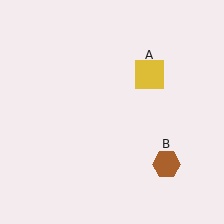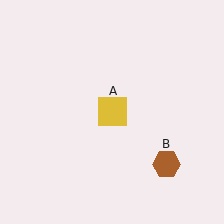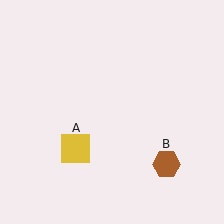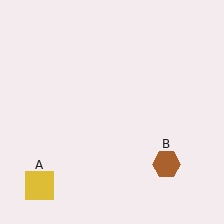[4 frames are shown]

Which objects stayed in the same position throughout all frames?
Brown hexagon (object B) remained stationary.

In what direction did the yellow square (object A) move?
The yellow square (object A) moved down and to the left.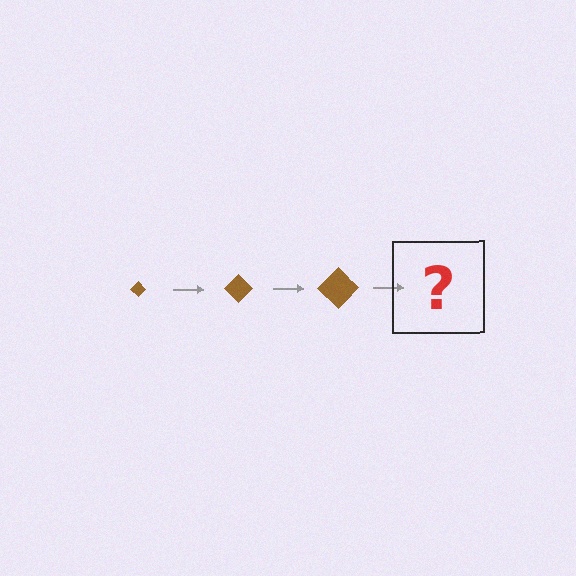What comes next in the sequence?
The next element should be a brown diamond, larger than the previous one.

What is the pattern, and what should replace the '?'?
The pattern is that the diamond gets progressively larger each step. The '?' should be a brown diamond, larger than the previous one.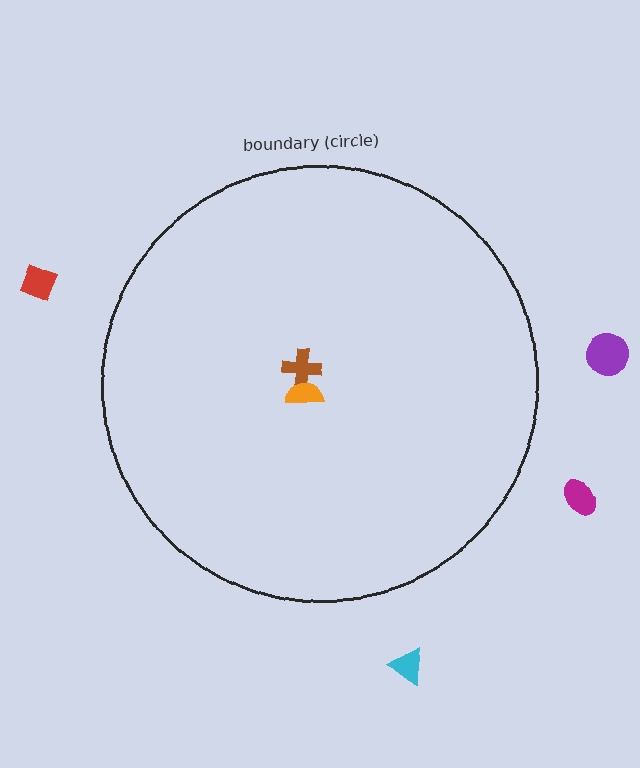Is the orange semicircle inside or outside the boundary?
Inside.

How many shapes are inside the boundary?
2 inside, 4 outside.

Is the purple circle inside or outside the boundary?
Outside.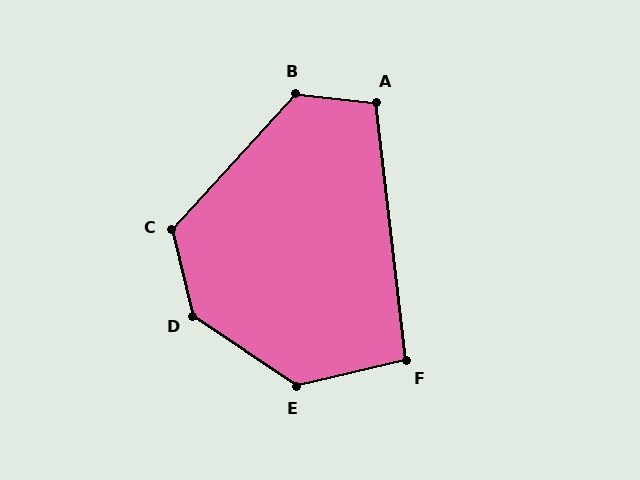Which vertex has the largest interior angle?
D, at approximately 138 degrees.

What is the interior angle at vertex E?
Approximately 133 degrees (obtuse).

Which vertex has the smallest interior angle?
F, at approximately 97 degrees.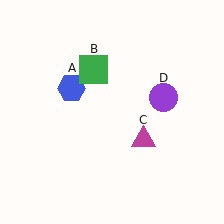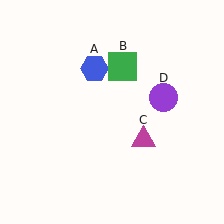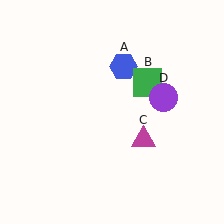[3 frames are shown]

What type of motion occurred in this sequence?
The blue hexagon (object A), green square (object B) rotated clockwise around the center of the scene.